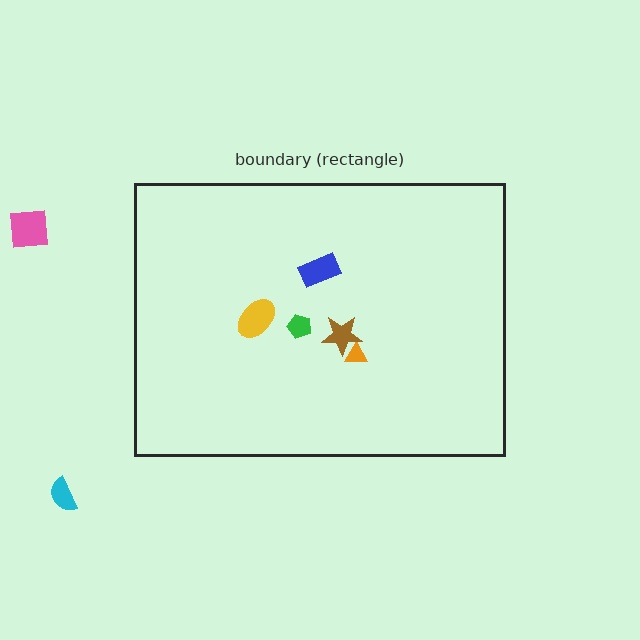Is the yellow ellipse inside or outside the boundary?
Inside.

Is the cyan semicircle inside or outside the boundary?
Outside.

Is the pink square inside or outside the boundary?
Outside.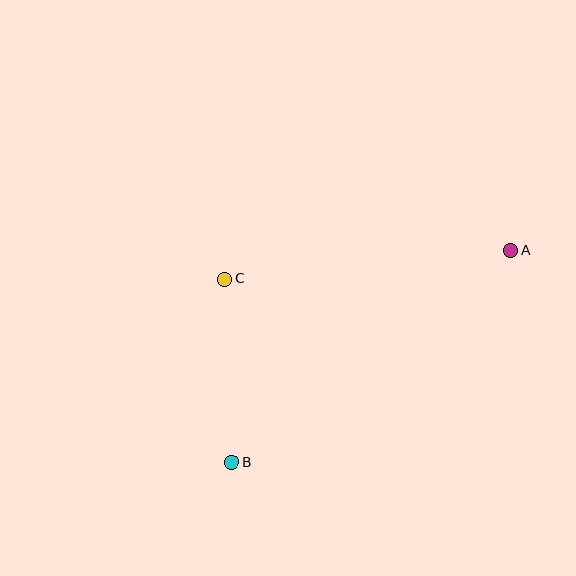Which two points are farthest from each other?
Points A and B are farthest from each other.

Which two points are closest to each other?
Points B and C are closest to each other.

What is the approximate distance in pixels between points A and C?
The distance between A and C is approximately 288 pixels.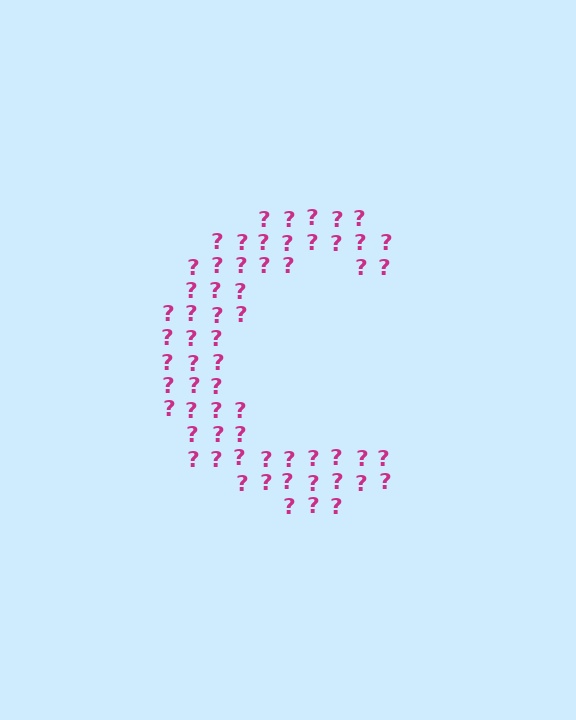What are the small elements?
The small elements are question marks.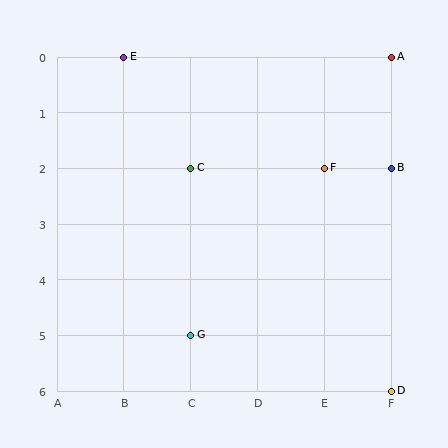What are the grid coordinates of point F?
Point F is at grid coordinates (E, 2).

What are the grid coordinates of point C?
Point C is at grid coordinates (C, 2).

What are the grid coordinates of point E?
Point E is at grid coordinates (B, 0).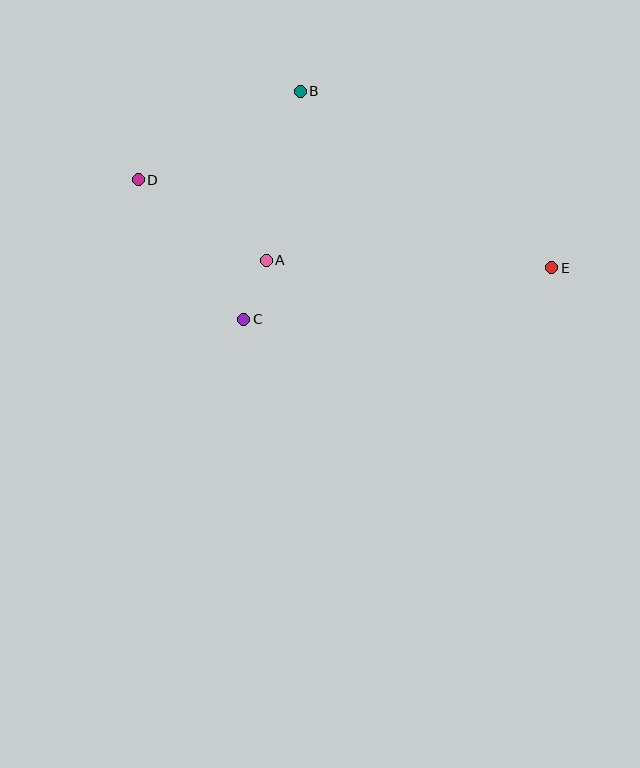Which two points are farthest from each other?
Points D and E are farthest from each other.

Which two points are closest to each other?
Points A and C are closest to each other.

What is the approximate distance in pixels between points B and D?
The distance between B and D is approximately 184 pixels.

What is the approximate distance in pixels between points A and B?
The distance between A and B is approximately 172 pixels.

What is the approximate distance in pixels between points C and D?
The distance between C and D is approximately 175 pixels.